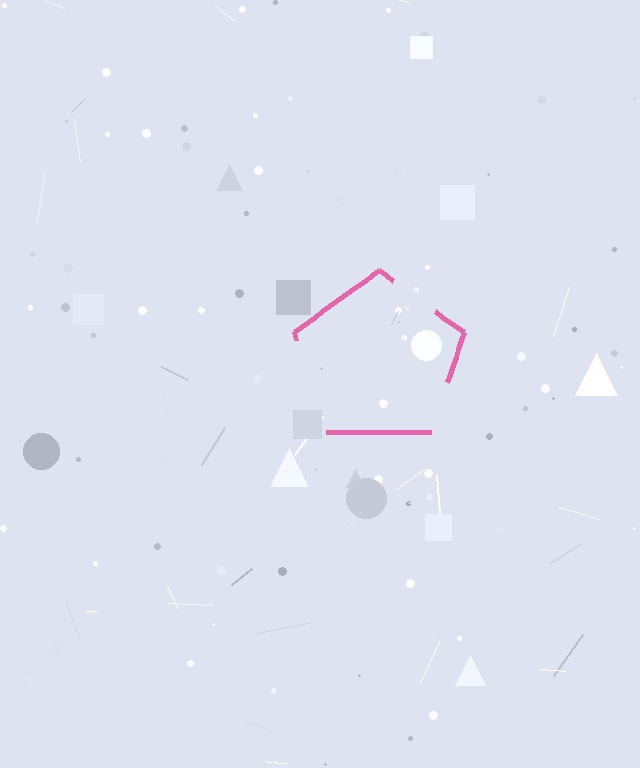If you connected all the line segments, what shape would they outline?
They would outline a pentagon.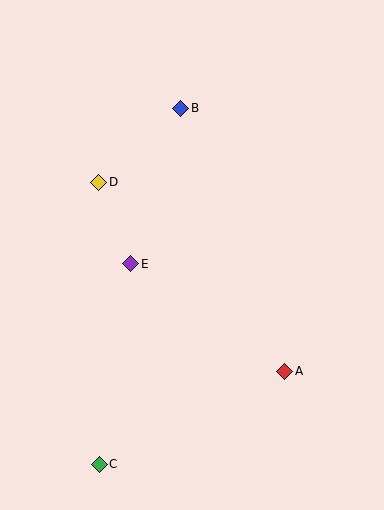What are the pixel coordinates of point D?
Point D is at (99, 182).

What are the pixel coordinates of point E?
Point E is at (131, 264).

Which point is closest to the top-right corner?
Point B is closest to the top-right corner.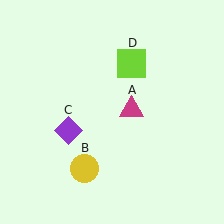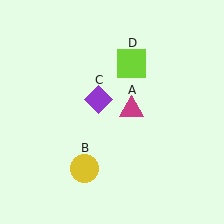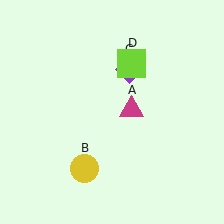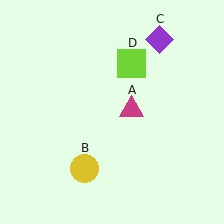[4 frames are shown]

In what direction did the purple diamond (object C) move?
The purple diamond (object C) moved up and to the right.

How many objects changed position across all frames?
1 object changed position: purple diamond (object C).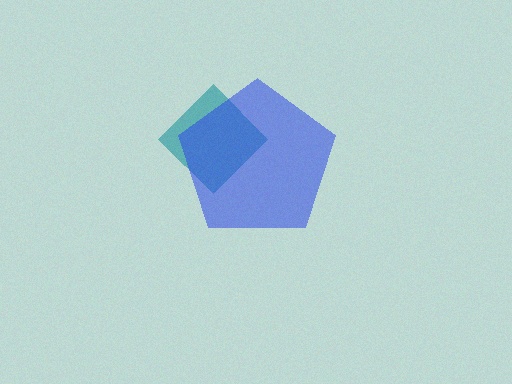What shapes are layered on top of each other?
The layered shapes are: a teal diamond, a blue pentagon.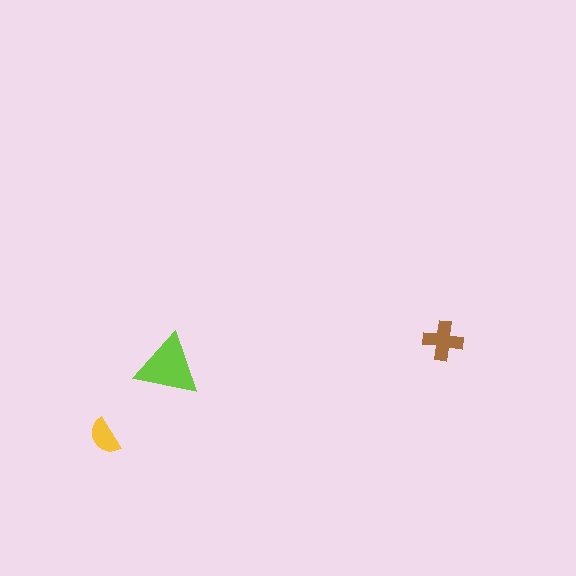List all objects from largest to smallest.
The lime triangle, the brown cross, the yellow semicircle.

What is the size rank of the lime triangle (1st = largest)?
1st.